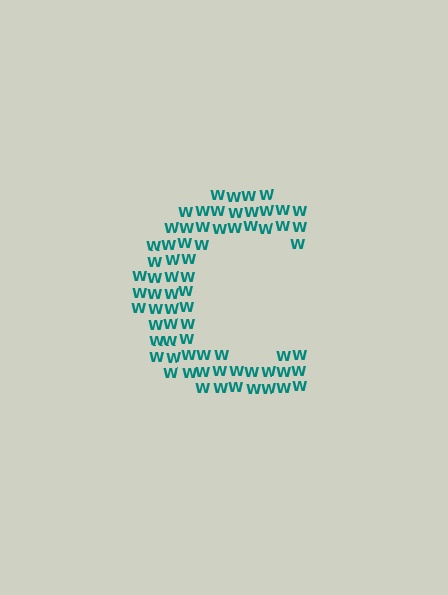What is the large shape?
The large shape is the letter C.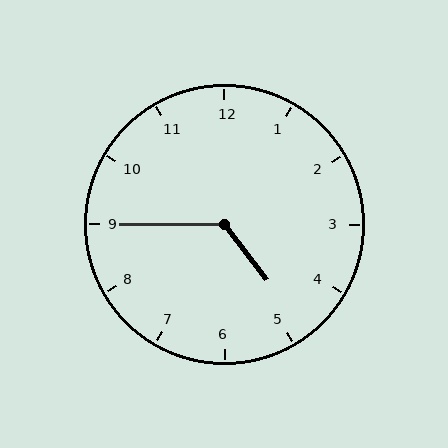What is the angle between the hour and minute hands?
Approximately 128 degrees.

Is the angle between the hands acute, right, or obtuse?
It is obtuse.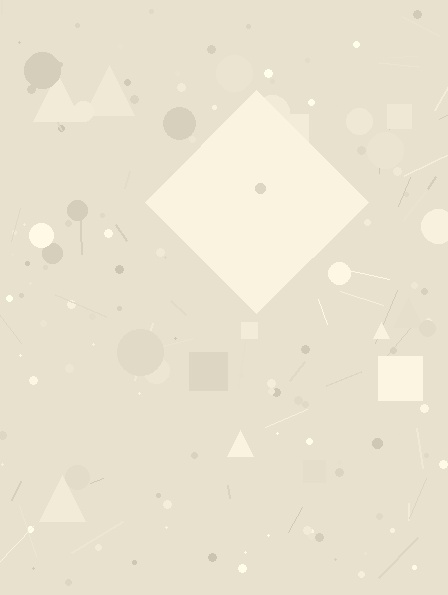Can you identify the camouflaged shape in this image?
The camouflaged shape is a diamond.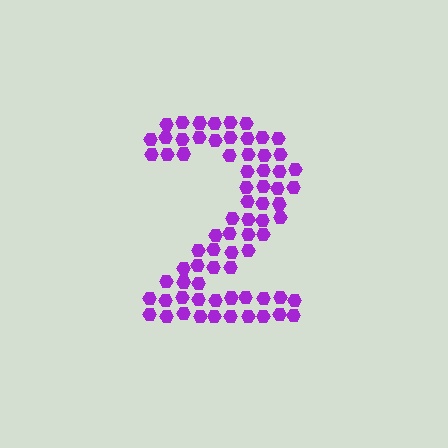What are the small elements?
The small elements are hexagons.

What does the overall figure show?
The overall figure shows the digit 2.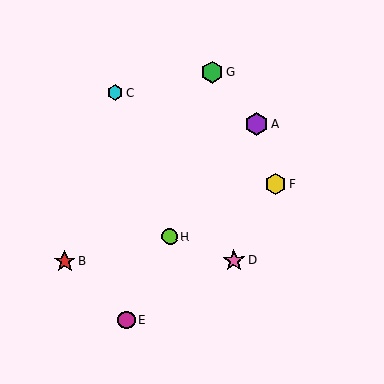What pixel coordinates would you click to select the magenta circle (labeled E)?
Click at (127, 320) to select the magenta circle E.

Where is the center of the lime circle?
The center of the lime circle is at (170, 237).